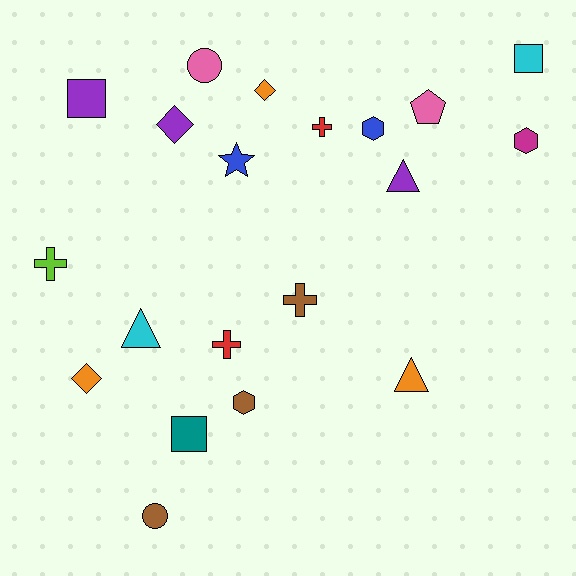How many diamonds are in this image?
There are 3 diamonds.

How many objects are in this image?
There are 20 objects.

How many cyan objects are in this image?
There are 2 cyan objects.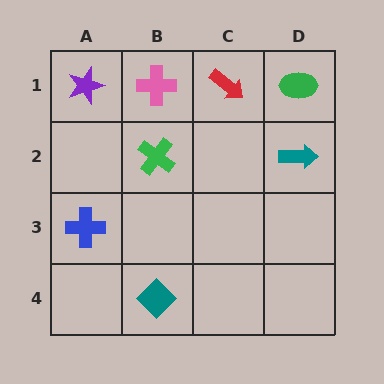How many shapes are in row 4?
1 shape.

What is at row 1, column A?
A purple star.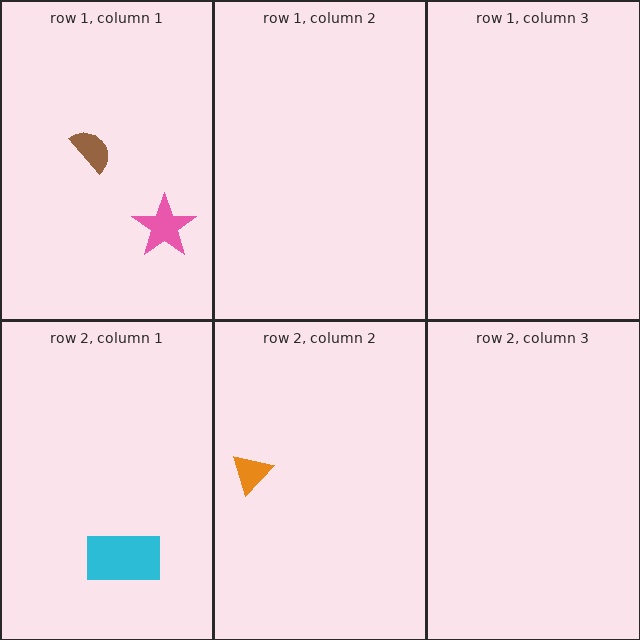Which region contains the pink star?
The row 1, column 1 region.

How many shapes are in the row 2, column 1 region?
1.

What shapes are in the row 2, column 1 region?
The cyan rectangle.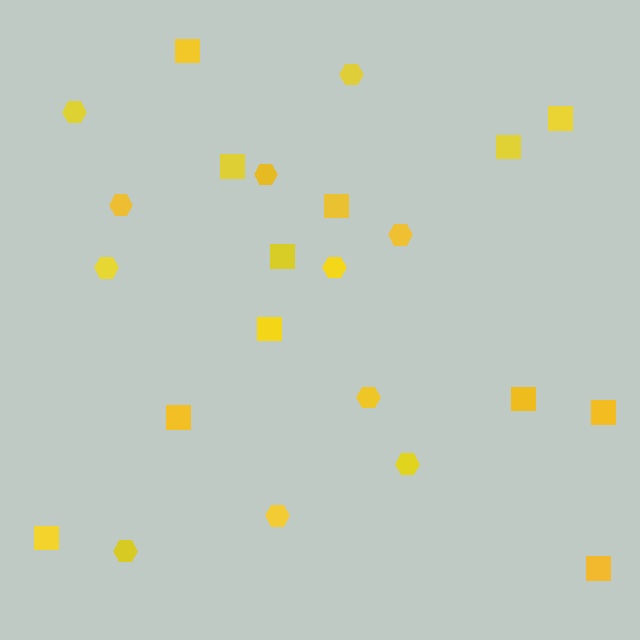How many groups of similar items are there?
There are 2 groups: one group of squares (12) and one group of hexagons (11).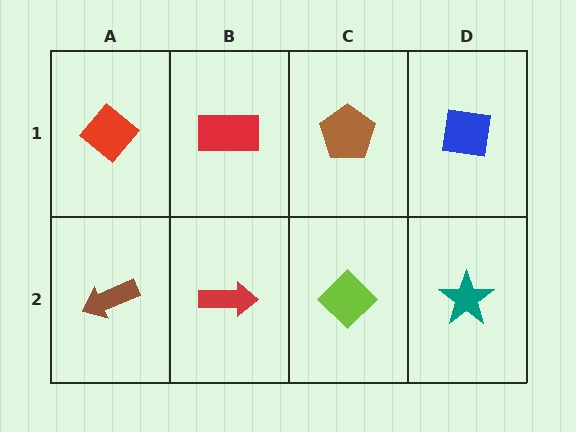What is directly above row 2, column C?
A brown pentagon.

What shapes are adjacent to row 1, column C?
A lime diamond (row 2, column C), a red rectangle (row 1, column B), a blue square (row 1, column D).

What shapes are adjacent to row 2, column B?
A red rectangle (row 1, column B), a brown arrow (row 2, column A), a lime diamond (row 2, column C).